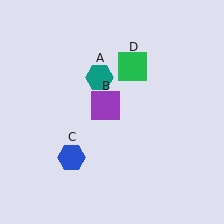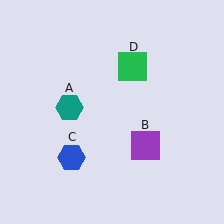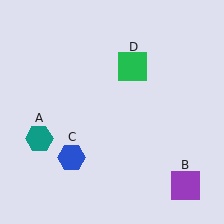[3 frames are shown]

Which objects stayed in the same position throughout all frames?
Blue hexagon (object C) and green square (object D) remained stationary.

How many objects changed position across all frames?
2 objects changed position: teal hexagon (object A), purple square (object B).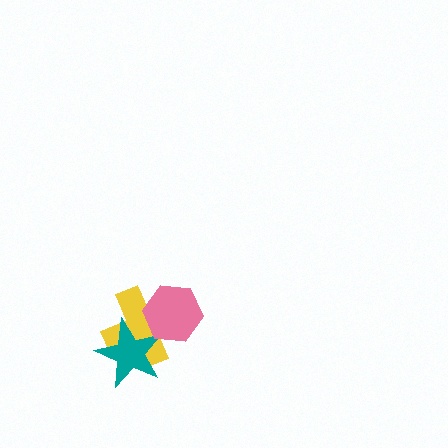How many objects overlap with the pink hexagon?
2 objects overlap with the pink hexagon.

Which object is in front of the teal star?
The pink hexagon is in front of the teal star.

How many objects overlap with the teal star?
2 objects overlap with the teal star.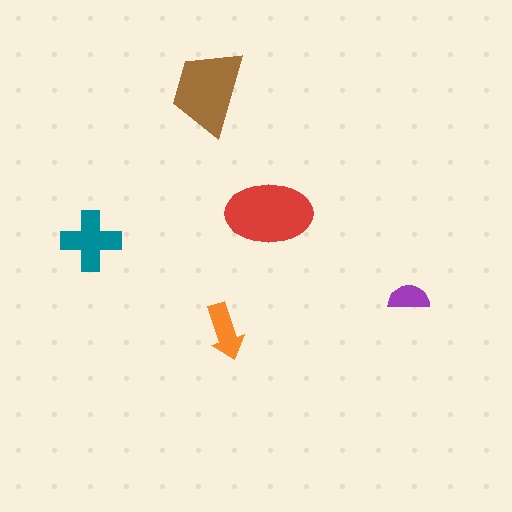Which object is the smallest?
The purple semicircle.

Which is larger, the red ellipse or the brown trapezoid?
The red ellipse.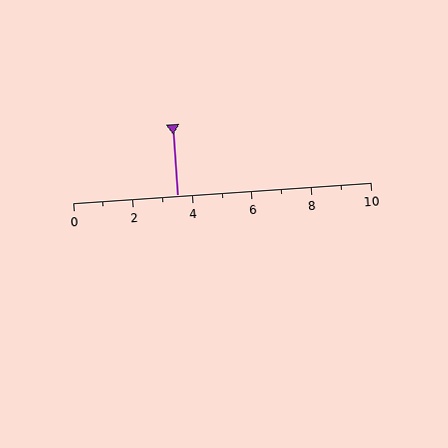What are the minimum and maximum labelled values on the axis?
The axis runs from 0 to 10.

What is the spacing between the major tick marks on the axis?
The major ticks are spaced 2 apart.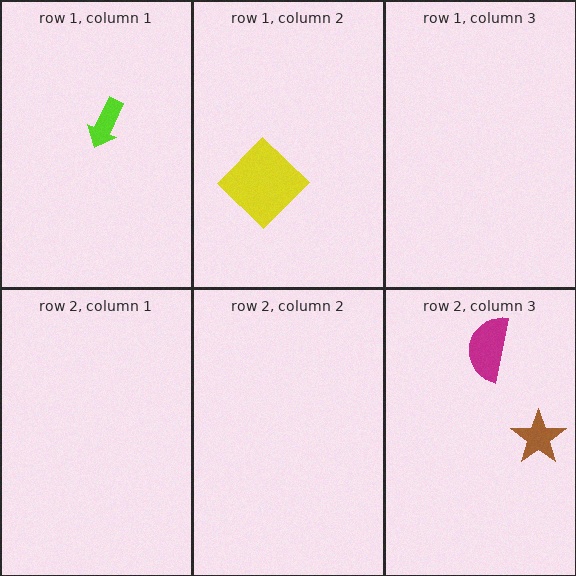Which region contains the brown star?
The row 2, column 3 region.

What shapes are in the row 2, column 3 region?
The magenta semicircle, the brown star.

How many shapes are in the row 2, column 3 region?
2.